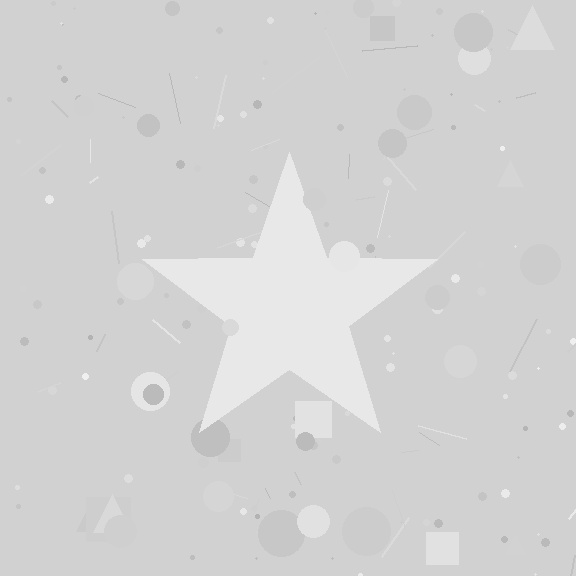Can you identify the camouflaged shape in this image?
The camouflaged shape is a star.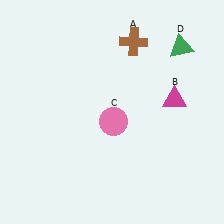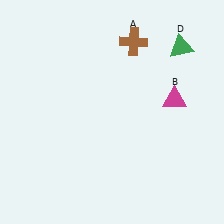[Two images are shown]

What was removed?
The pink circle (C) was removed in Image 2.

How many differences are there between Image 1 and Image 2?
There is 1 difference between the two images.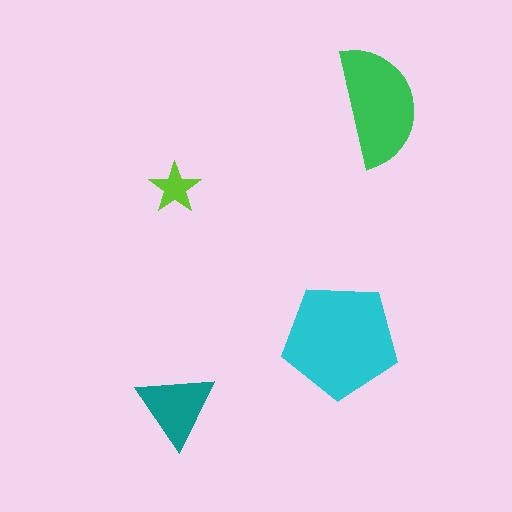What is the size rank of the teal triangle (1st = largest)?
3rd.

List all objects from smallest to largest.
The lime star, the teal triangle, the green semicircle, the cyan pentagon.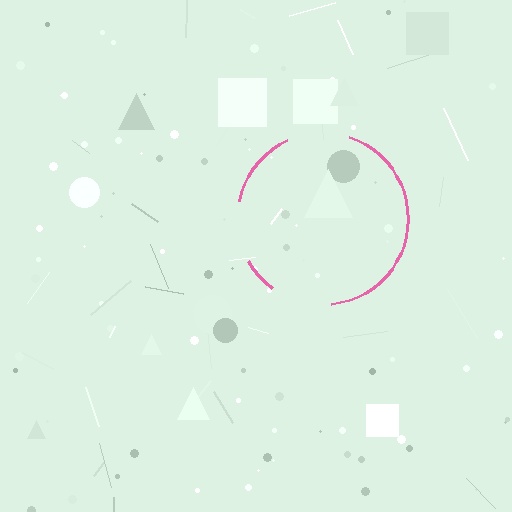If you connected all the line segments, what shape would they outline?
They would outline a circle.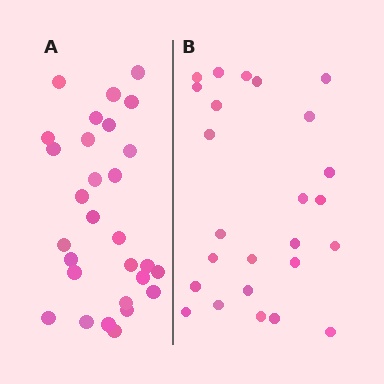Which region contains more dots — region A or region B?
Region A (the left region) has more dots.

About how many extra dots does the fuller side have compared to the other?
Region A has about 4 more dots than region B.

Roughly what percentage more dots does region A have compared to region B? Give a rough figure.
About 15% more.